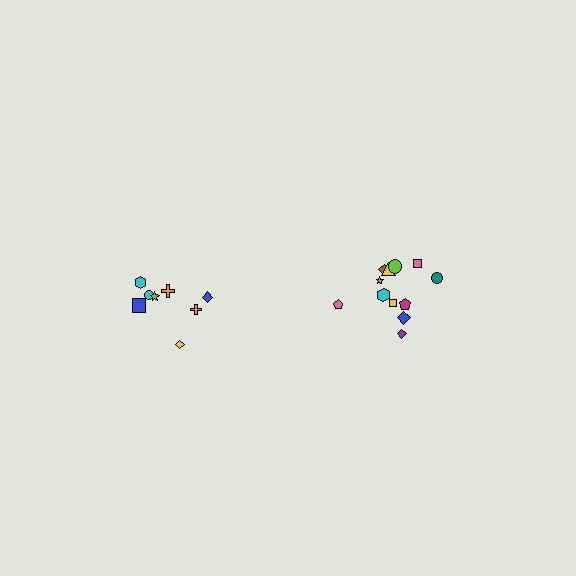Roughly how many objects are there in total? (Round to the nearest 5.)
Roughly 20 objects in total.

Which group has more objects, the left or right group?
The right group.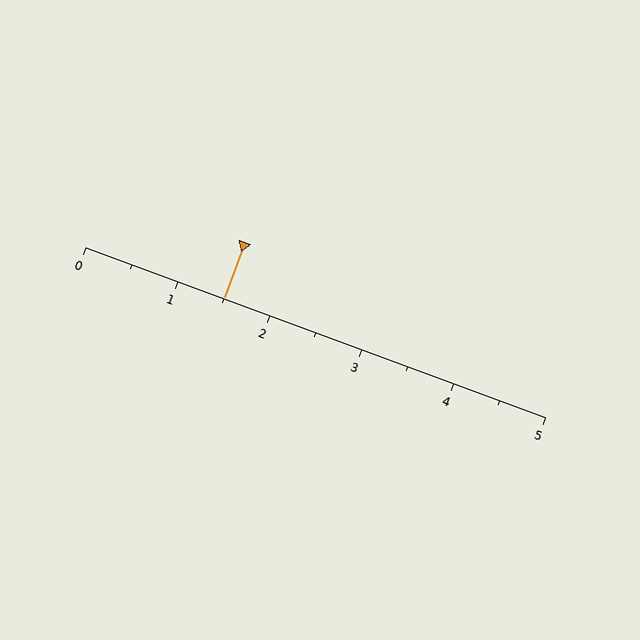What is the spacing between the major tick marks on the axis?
The major ticks are spaced 1 apart.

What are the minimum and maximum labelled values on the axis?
The axis runs from 0 to 5.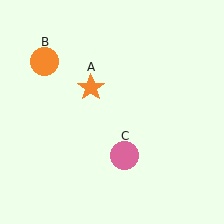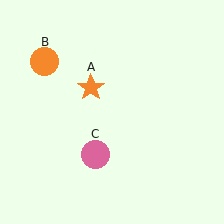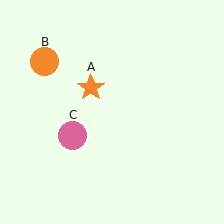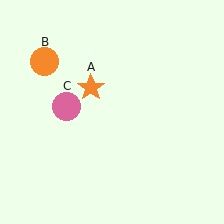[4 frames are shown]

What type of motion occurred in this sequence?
The pink circle (object C) rotated clockwise around the center of the scene.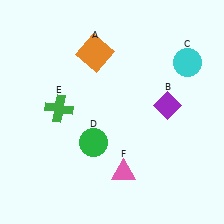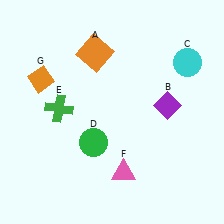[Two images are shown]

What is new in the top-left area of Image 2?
An orange diamond (G) was added in the top-left area of Image 2.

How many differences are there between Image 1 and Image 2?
There is 1 difference between the two images.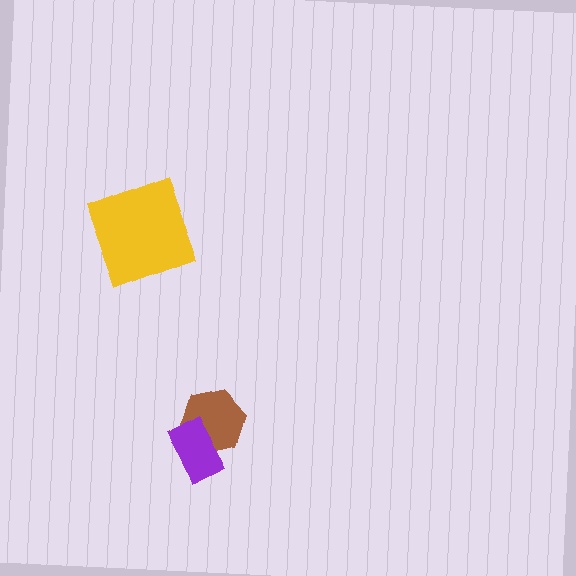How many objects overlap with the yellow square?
0 objects overlap with the yellow square.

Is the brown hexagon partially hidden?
Yes, it is partially covered by another shape.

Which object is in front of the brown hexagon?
The purple rectangle is in front of the brown hexagon.